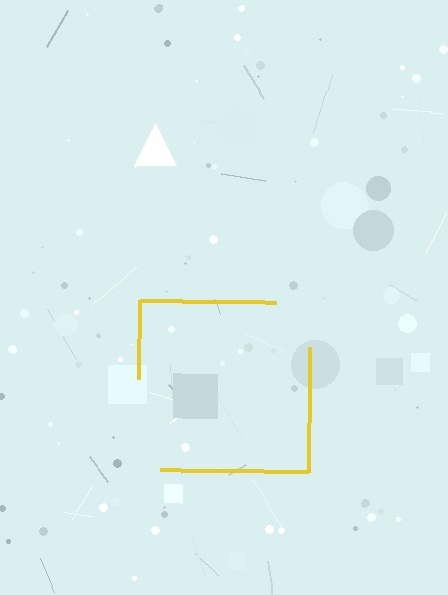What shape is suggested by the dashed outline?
The dashed outline suggests a square.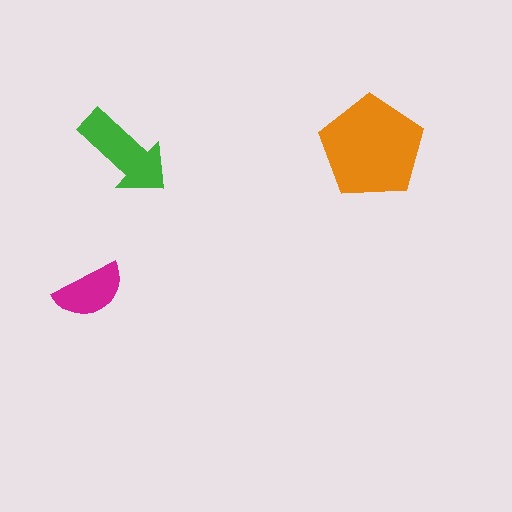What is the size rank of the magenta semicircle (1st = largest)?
3rd.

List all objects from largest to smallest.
The orange pentagon, the green arrow, the magenta semicircle.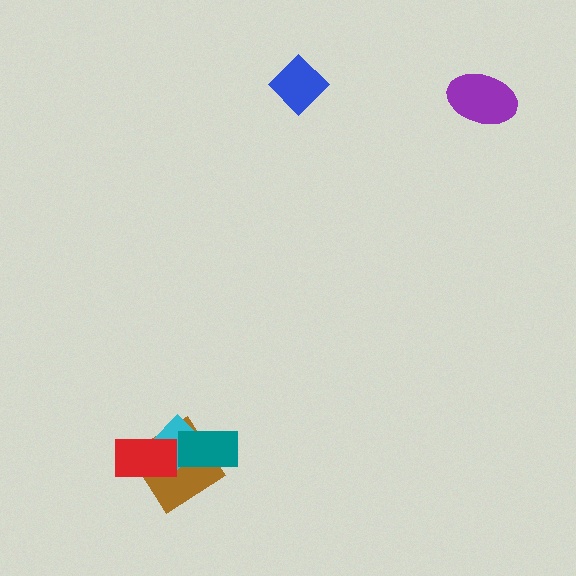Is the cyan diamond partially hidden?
Yes, it is partially covered by another shape.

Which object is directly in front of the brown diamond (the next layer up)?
The cyan diamond is directly in front of the brown diamond.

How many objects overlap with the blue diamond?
0 objects overlap with the blue diamond.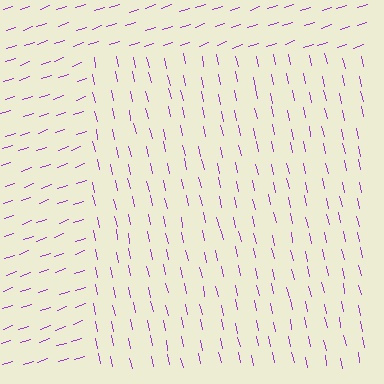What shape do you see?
I see a rectangle.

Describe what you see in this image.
The image is filled with small purple line segments. A rectangle region in the image has lines oriented differently from the surrounding lines, creating a visible texture boundary.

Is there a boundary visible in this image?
Yes, there is a texture boundary formed by a change in line orientation.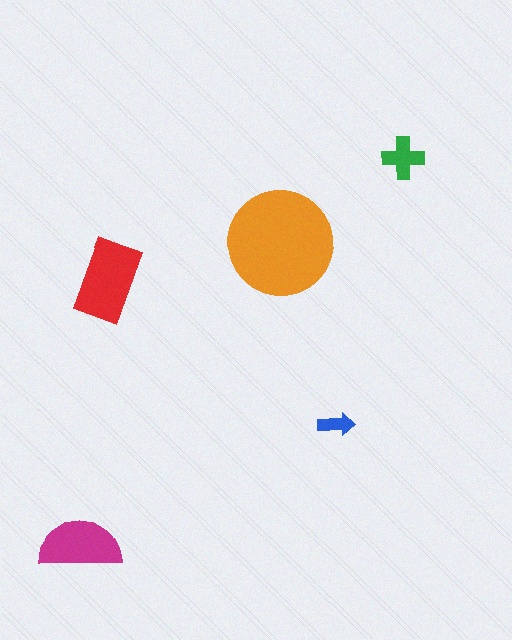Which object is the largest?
The orange circle.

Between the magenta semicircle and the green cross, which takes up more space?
The magenta semicircle.